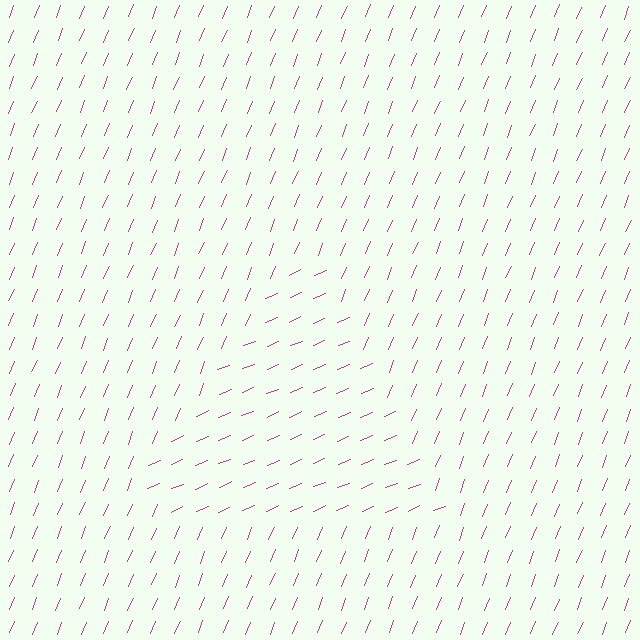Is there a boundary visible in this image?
Yes, there is a texture boundary formed by a change in line orientation.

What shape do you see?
I see a triangle.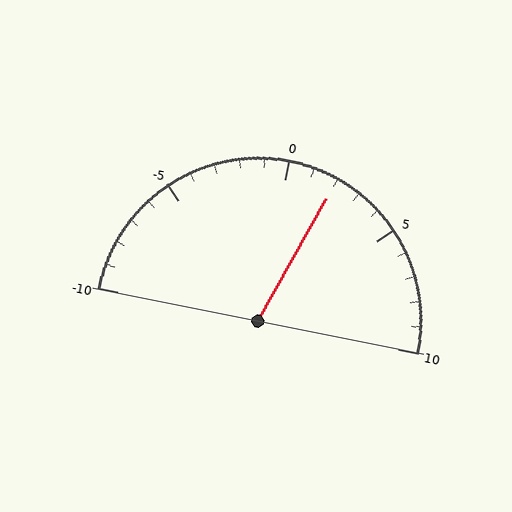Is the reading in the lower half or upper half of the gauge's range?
The reading is in the upper half of the range (-10 to 10).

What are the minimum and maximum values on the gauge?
The gauge ranges from -10 to 10.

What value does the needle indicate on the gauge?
The needle indicates approximately 2.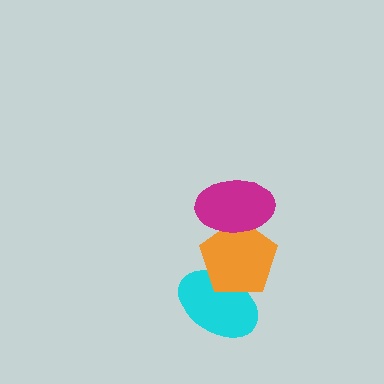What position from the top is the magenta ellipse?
The magenta ellipse is 1st from the top.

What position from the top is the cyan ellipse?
The cyan ellipse is 3rd from the top.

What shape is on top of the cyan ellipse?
The orange pentagon is on top of the cyan ellipse.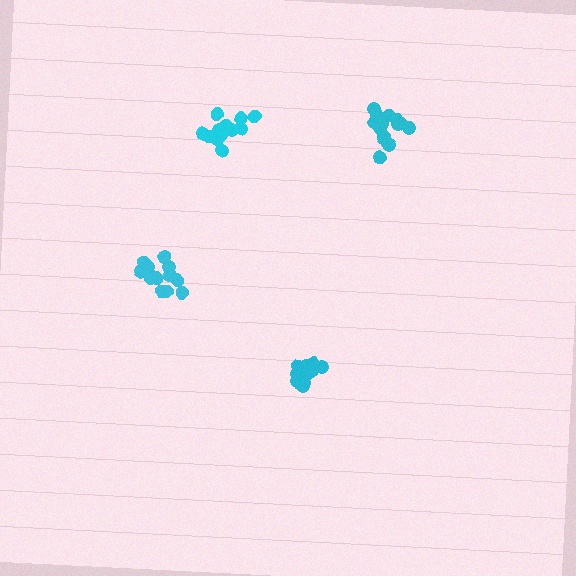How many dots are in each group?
Group 1: 13 dots, Group 2: 12 dots, Group 3: 12 dots, Group 4: 14 dots (51 total).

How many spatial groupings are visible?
There are 4 spatial groupings.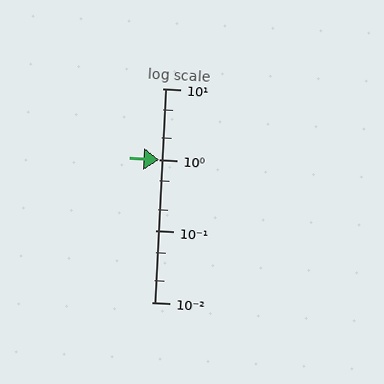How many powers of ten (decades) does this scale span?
The scale spans 3 decades, from 0.01 to 10.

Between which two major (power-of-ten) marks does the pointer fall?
The pointer is between 0.1 and 1.